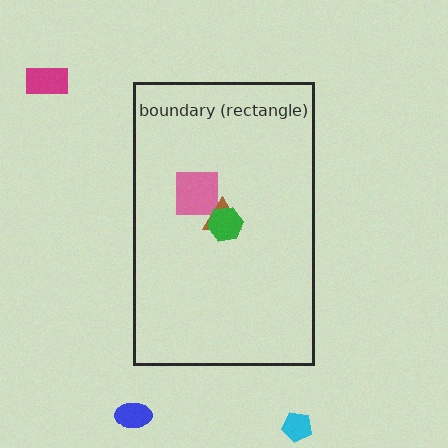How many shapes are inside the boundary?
3 inside, 3 outside.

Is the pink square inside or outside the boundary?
Inside.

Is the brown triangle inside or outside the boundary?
Inside.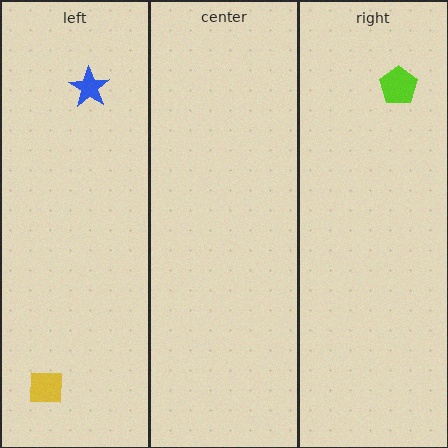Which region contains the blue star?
The left region.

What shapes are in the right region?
The lime pentagon.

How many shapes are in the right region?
1.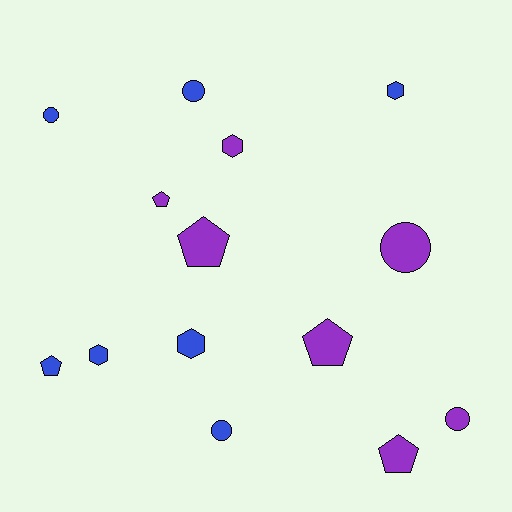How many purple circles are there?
There are 2 purple circles.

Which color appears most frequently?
Purple, with 7 objects.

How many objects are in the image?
There are 14 objects.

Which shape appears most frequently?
Pentagon, with 5 objects.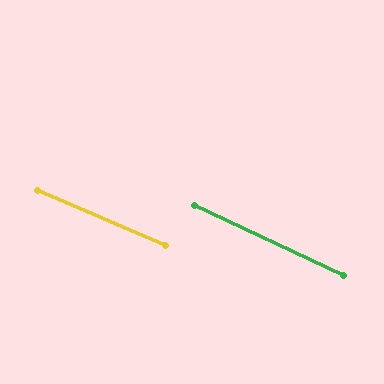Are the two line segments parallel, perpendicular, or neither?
Parallel — their directions differ by only 1.7°.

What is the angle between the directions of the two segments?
Approximately 2 degrees.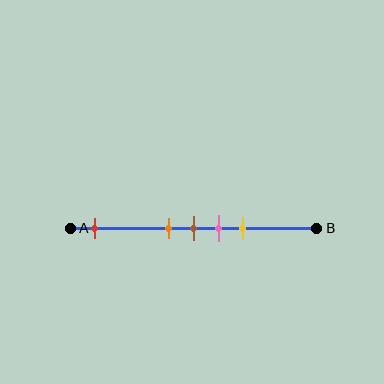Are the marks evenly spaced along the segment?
No, the marks are not evenly spaced.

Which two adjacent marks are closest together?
The orange and brown marks are the closest adjacent pair.